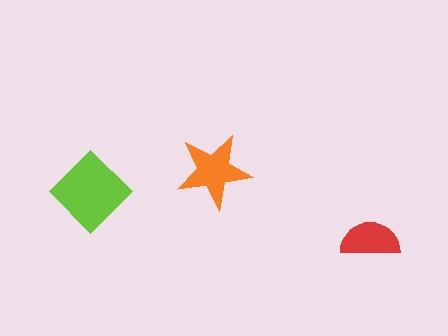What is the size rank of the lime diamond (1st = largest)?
1st.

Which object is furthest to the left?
The lime diamond is leftmost.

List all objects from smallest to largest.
The red semicircle, the orange star, the lime diamond.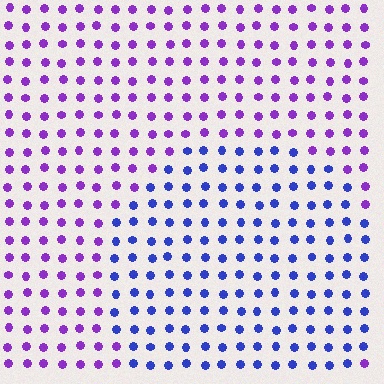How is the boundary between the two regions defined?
The boundary is defined purely by a slight shift in hue (about 45 degrees). Spacing, size, and orientation are identical on both sides.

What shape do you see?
I see a circle.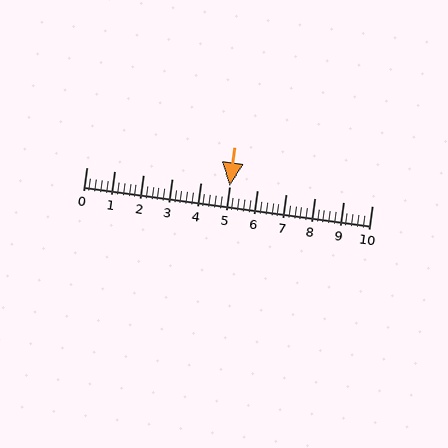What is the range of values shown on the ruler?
The ruler shows values from 0 to 10.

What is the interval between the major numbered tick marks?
The major tick marks are spaced 1 units apart.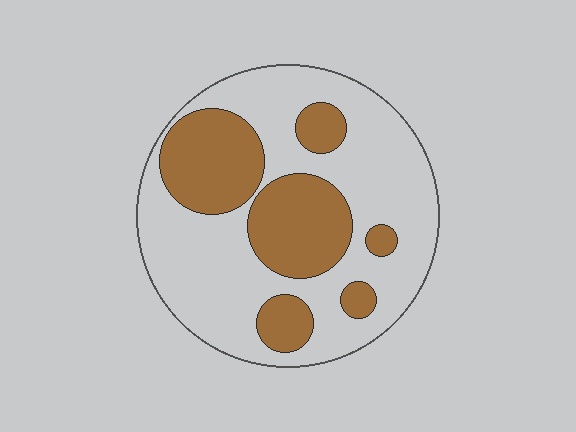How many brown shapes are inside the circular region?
6.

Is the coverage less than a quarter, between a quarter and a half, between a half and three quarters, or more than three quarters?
Between a quarter and a half.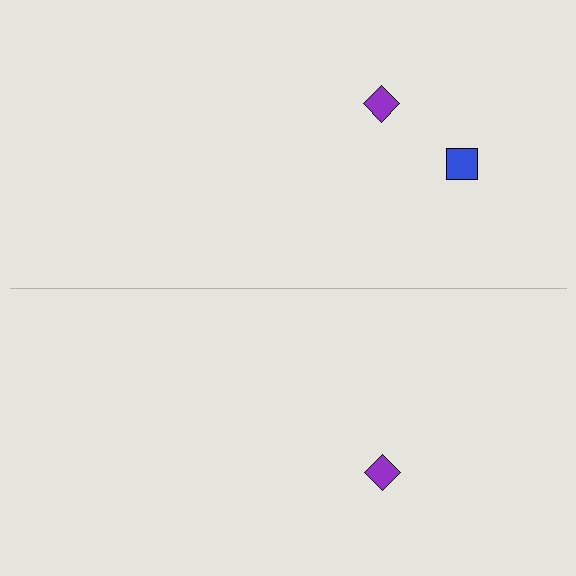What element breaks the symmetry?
A blue square is missing from the bottom side.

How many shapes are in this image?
There are 3 shapes in this image.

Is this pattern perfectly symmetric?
No, the pattern is not perfectly symmetric. A blue square is missing from the bottom side.